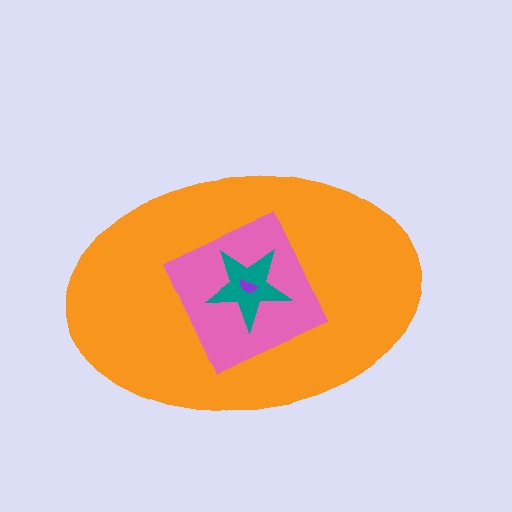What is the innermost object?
The purple semicircle.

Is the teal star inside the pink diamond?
Yes.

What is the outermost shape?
The orange ellipse.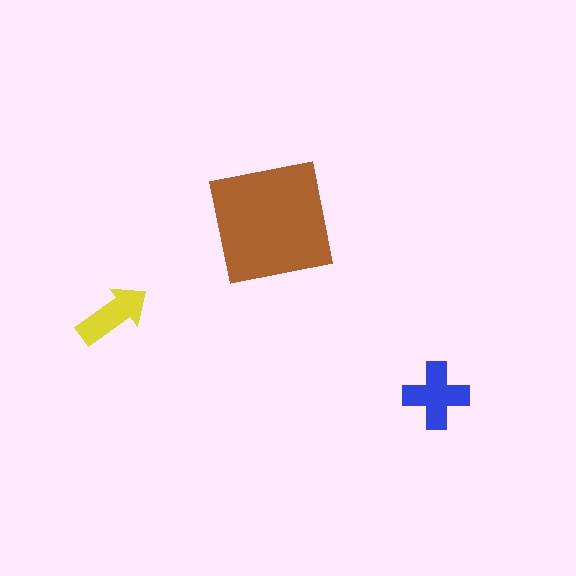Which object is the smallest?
The yellow arrow.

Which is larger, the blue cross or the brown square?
The brown square.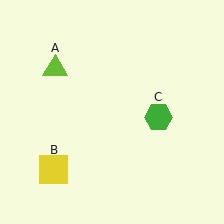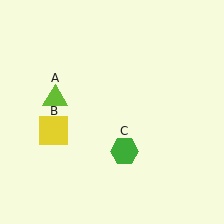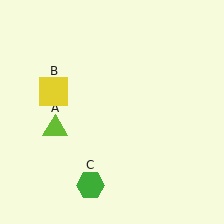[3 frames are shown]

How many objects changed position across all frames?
3 objects changed position: lime triangle (object A), yellow square (object B), green hexagon (object C).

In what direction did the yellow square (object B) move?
The yellow square (object B) moved up.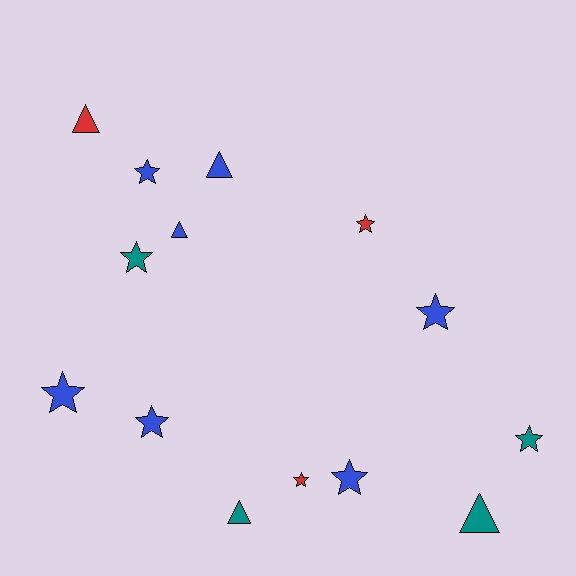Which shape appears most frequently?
Star, with 9 objects.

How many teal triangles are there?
There are 2 teal triangles.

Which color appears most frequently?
Blue, with 7 objects.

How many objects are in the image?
There are 14 objects.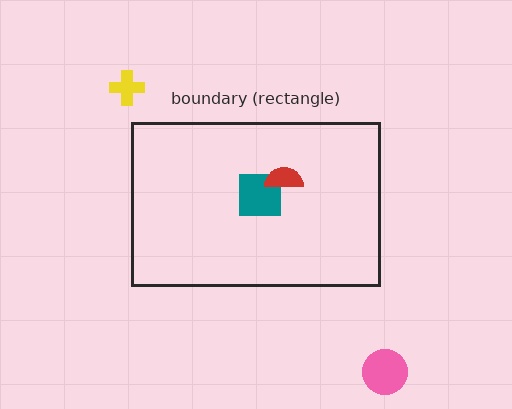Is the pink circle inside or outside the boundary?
Outside.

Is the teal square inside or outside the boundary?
Inside.